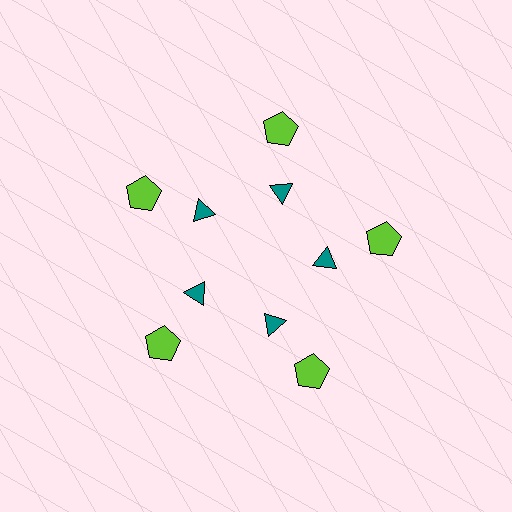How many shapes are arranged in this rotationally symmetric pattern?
There are 10 shapes, arranged in 5 groups of 2.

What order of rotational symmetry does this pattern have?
This pattern has 5-fold rotational symmetry.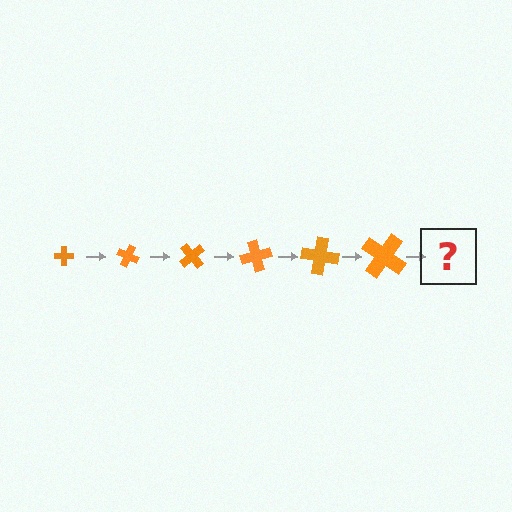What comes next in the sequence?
The next element should be a cross, larger than the previous one and rotated 150 degrees from the start.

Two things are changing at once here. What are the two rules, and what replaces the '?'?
The two rules are that the cross grows larger each step and it rotates 25 degrees each step. The '?' should be a cross, larger than the previous one and rotated 150 degrees from the start.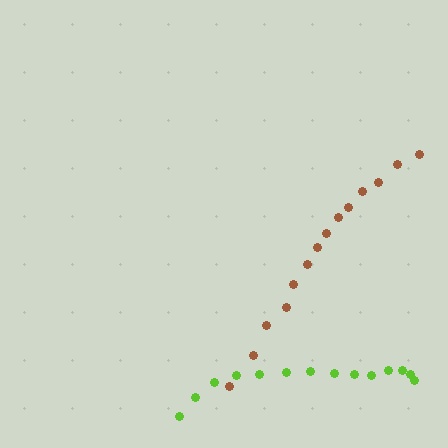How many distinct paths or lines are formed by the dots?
There are 2 distinct paths.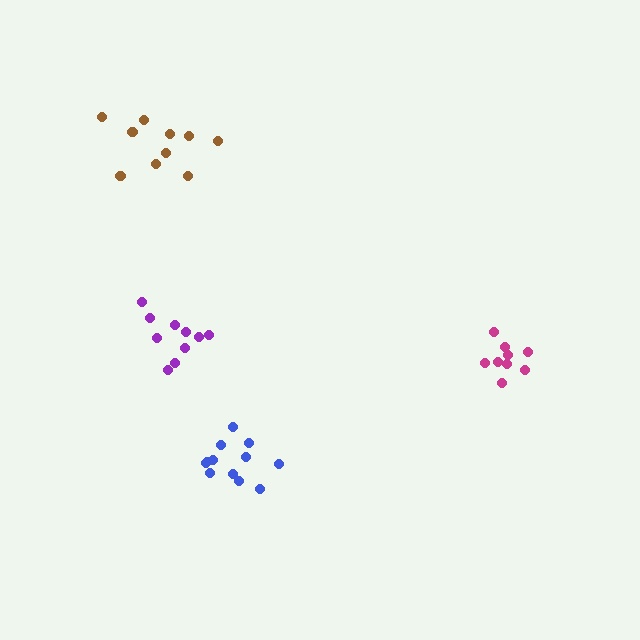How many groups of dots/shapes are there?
There are 4 groups.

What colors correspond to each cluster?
The clusters are colored: blue, brown, purple, magenta.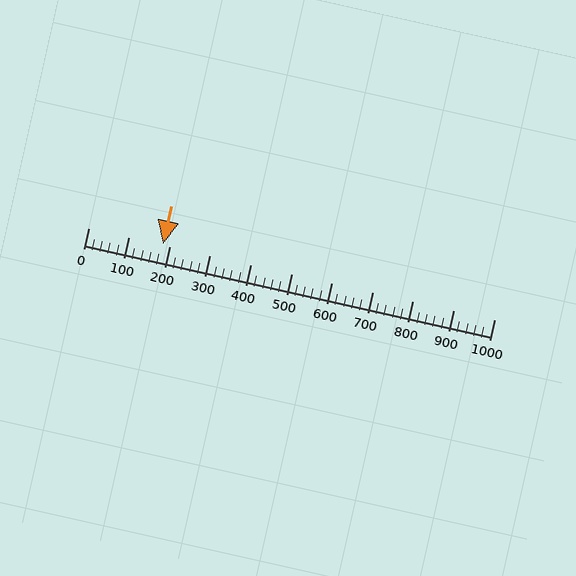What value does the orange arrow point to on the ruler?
The orange arrow points to approximately 183.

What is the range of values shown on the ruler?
The ruler shows values from 0 to 1000.